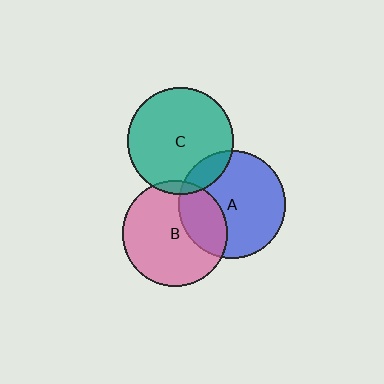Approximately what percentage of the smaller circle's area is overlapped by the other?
Approximately 5%.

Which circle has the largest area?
Circle A (blue).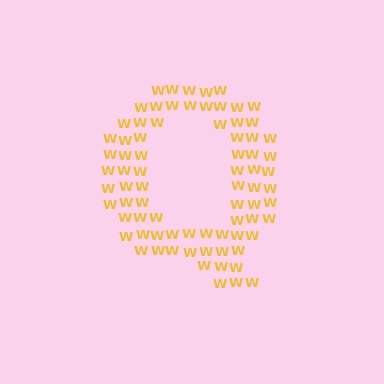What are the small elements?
The small elements are letter W's.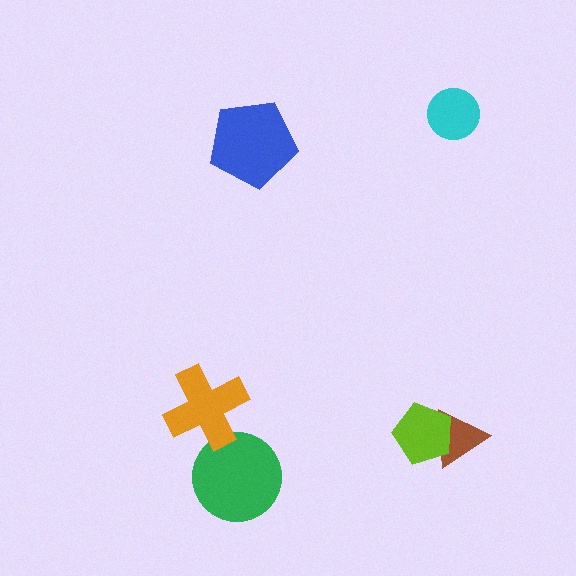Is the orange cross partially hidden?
No, no other shape covers it.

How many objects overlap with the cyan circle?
0 objects overlap with the cyan circle.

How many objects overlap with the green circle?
1 object overlaps with the green circle.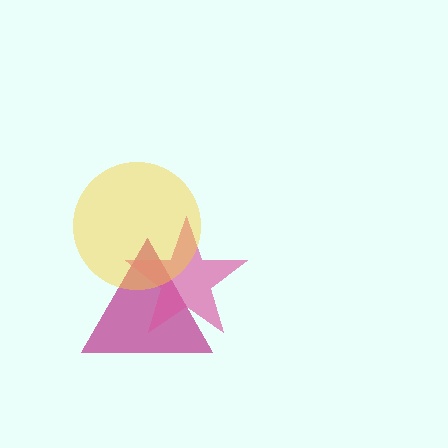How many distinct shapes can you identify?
There are 3 distinct shapes: a magenta triangle, a pink star, a yellow circle.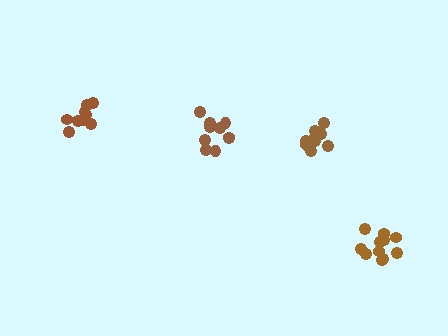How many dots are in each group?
Group 1: 9 dots, Group 2: 11 dots, Group 3: 11 dots, Group 4: 10 dots (41 total).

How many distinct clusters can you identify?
There are 4 distinct clusters.